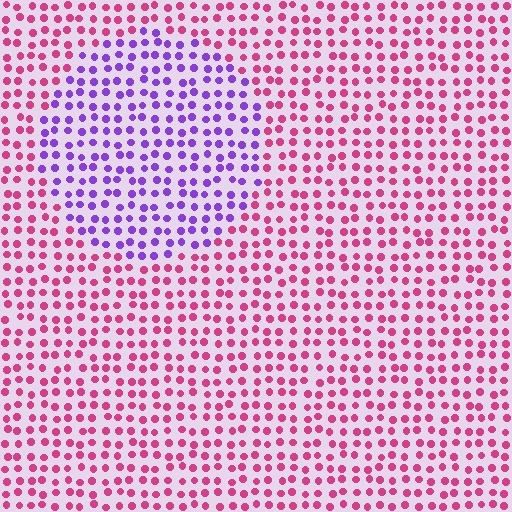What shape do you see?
I see a circle.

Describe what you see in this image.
The image is filled with small magenta elements in a uniform arrangement. A circle-shaped region is visible where the elements are tinted to a slightly different hue, forming a subtle color boundary.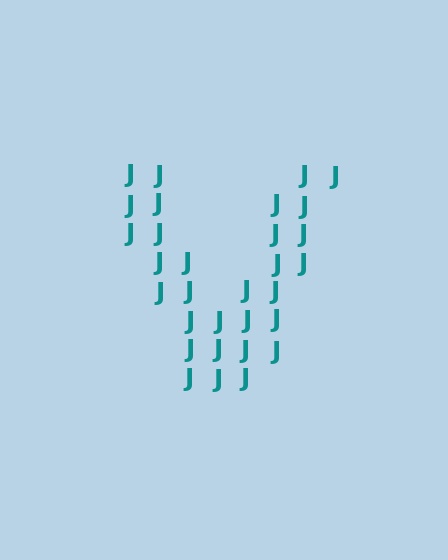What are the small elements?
The small elements are letter J's.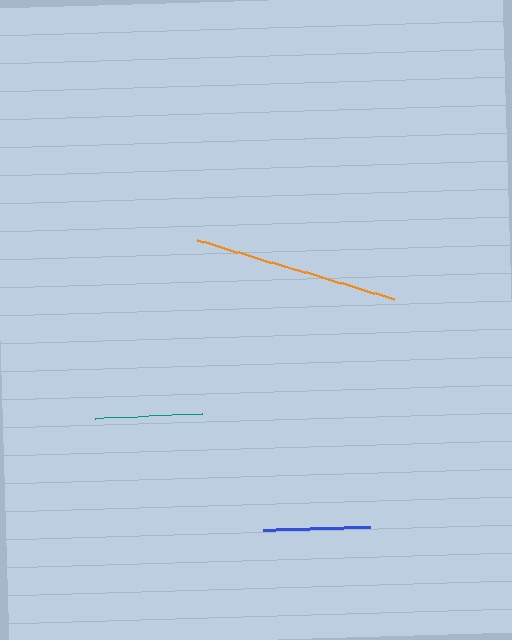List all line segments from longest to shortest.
From longest to shortest: orange, blue, teal.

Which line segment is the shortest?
The teal line is the shortest at approximately 107 pixels.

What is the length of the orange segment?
The orange segment is approximately 206 pixels long.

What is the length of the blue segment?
The blue segment is approximately 108 pixels long.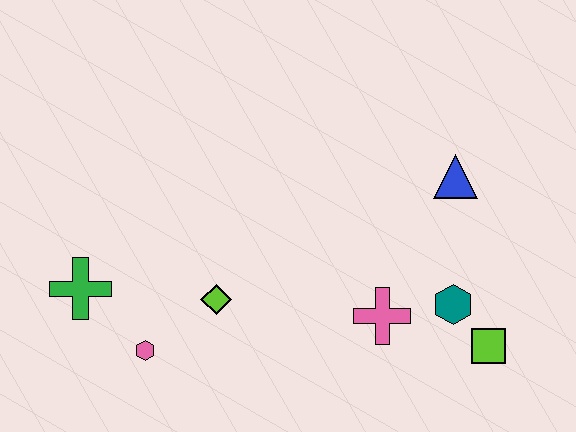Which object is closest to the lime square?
The teal hexagon is closest to the lime square.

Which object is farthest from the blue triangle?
The green cross is farthest from the blue triangle.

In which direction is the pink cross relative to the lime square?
The pink cross is to the left of the lime square.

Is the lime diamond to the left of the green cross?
No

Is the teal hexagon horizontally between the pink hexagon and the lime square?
Yes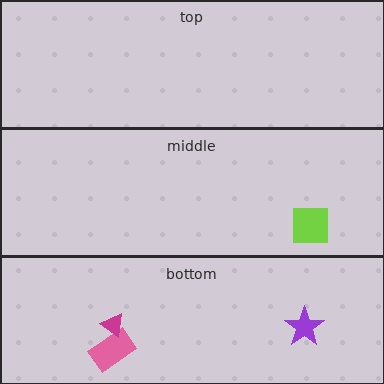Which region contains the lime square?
The middle region.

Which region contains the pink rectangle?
The bottom region.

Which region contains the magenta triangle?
The bottom region.